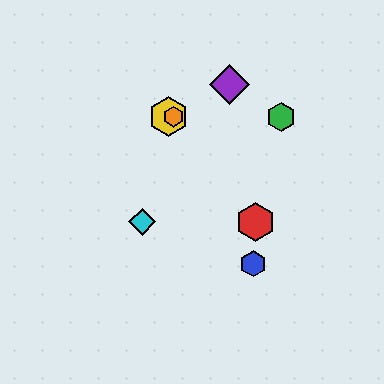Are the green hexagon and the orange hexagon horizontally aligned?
Yes, both are at y≈117.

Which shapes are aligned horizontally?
The green hexagon, the yellow hexagon, the orange hexagon are aligned horizontally.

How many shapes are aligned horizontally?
3 shapes (the green hexagon, the yellow hexagon, the orange hexagon) are aligned horizontally.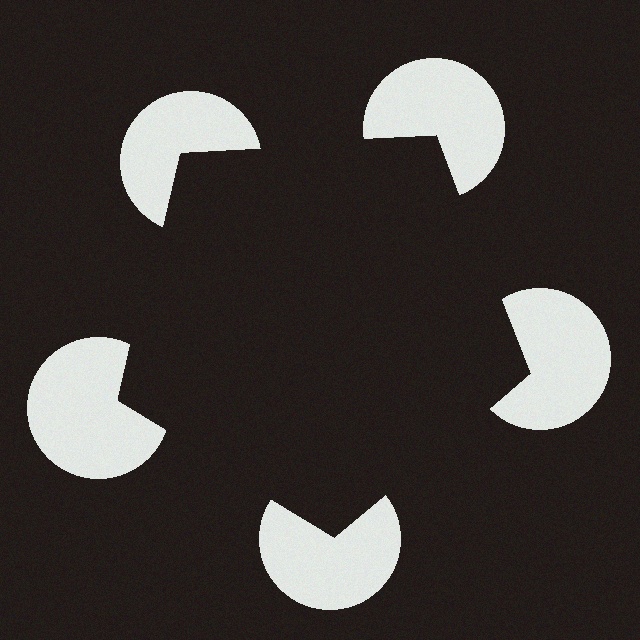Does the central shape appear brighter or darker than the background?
It typically appears slightly darker than the background, even though no actual brightness change is drawn.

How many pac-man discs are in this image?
There are 5 — one at each vertex of the illusory pentagon.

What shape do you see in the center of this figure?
An illusory pentagon — its edges are inferred from the aligned wedge cuts in the pac-man discs, not physically drawn.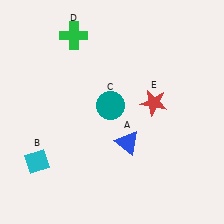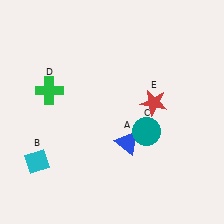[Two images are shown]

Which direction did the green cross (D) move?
The green cross (D) moved down.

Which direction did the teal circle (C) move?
The teal circle (C) moved right.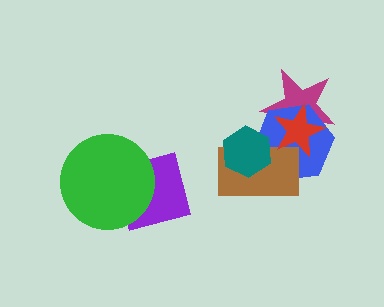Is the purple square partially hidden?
Yes, it is partially covered by another shape.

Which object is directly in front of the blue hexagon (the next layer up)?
The brown rectangle is directly in front of the blue hexagon.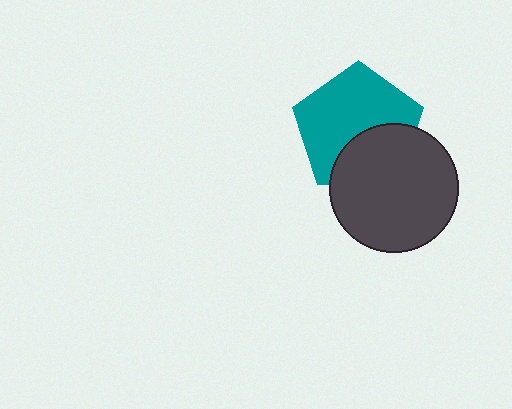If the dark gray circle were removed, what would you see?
You would see the complete teal pentagon.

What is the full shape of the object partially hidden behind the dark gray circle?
The partially hidden object is a teal pentagon.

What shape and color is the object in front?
The object in front is a dark gray circle.